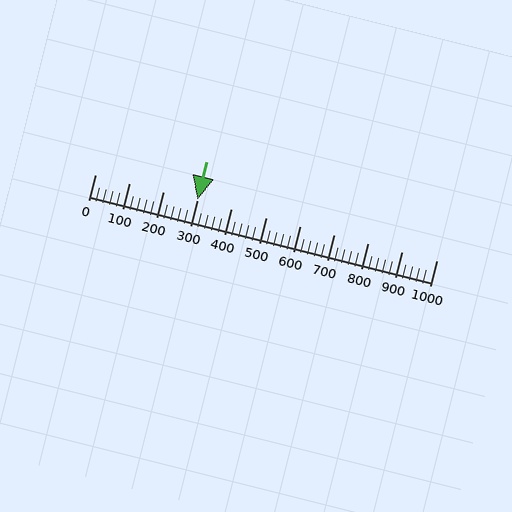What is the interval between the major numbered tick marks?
The major tick marks are spaced 100 units apart.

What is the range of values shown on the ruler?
The ruler shows values from 0 to 1000.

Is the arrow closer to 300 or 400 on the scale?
The arrow is closer to 300.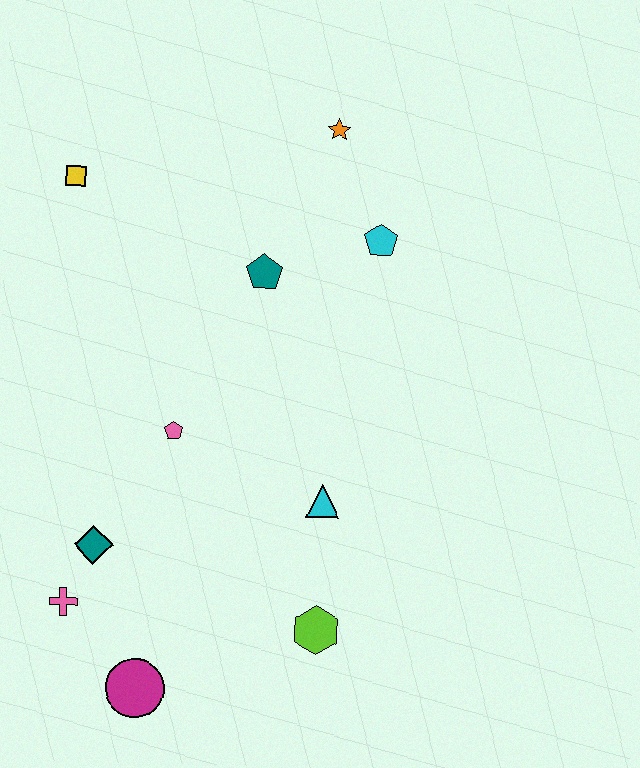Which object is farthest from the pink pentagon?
The orange star is farthest from the pink pentagon.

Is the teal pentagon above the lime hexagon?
Yes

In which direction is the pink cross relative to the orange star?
The pink cross is below the orange star.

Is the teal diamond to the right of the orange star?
No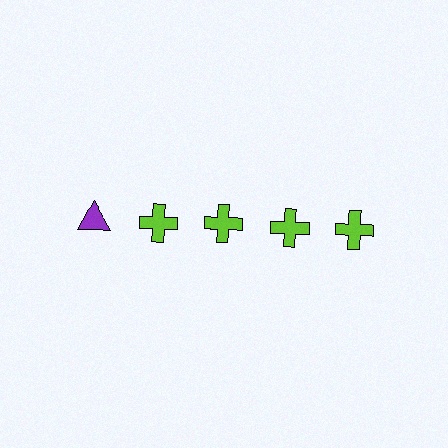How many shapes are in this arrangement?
There are 5 shapes arranged in a grid pattern.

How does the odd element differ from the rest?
It differs in both color (purple instead of lime) and shape (triangle instead of cross).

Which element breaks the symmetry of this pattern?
The purple triangle in the top row, leftmost column breaks the symmetry. All other shapes are lime crosses.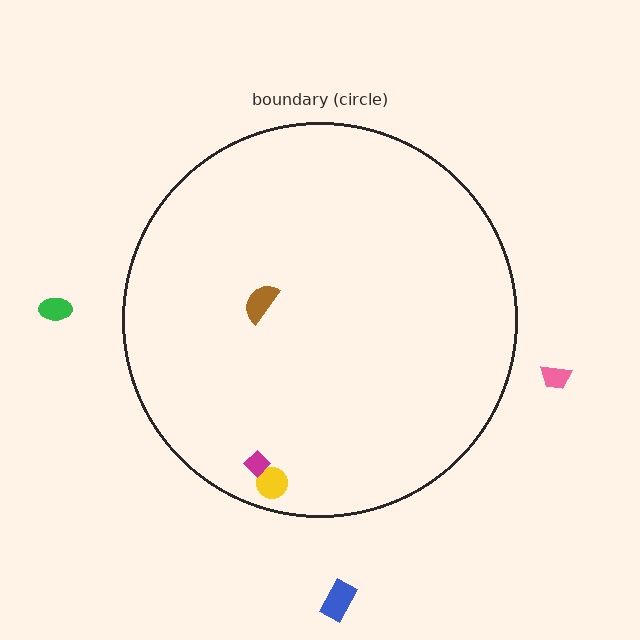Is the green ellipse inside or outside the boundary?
Outside.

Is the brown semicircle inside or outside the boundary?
Inside.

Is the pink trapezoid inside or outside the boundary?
Outside.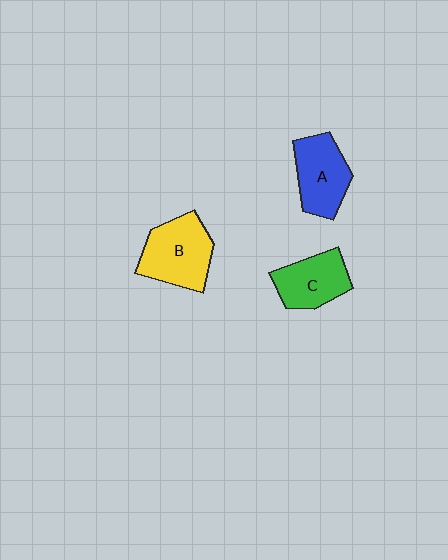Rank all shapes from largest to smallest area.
From largest to smallest: B (yellow), A (blue), C (green).